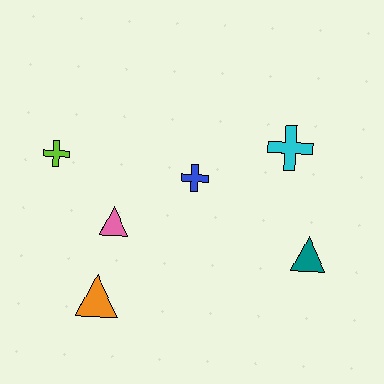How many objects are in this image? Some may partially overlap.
There are 6 objects.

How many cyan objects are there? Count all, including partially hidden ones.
There is 1 cyan object.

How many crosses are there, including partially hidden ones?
There are 3 crosses.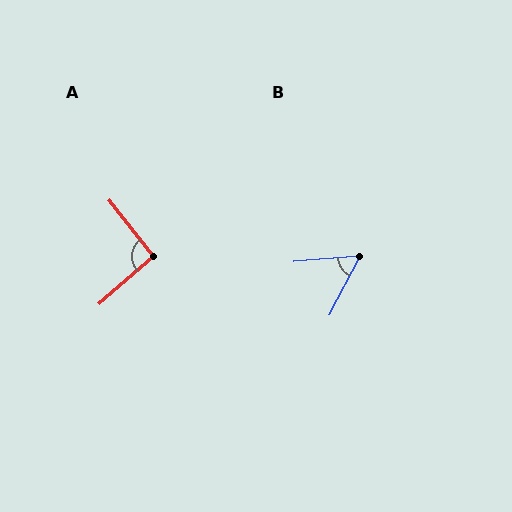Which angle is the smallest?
B, at approximately 58 degrees.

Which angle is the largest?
A, at approximately 92 degrees.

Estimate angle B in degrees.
Approximately 58 degrees.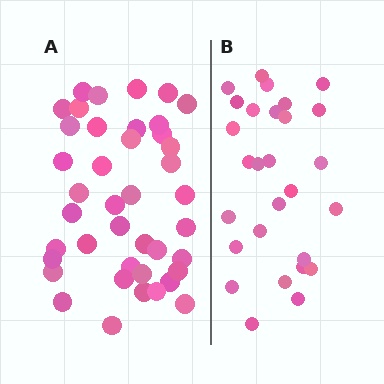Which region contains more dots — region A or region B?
Region A (the left region) has more dots.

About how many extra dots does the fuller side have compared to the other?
Region A has approximately 15 more dots than region B.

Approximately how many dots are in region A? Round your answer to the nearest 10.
About 40 dots. (The exact count is 41, which rounds to 40.)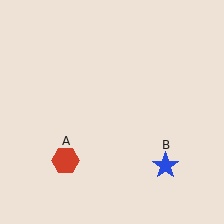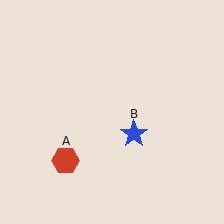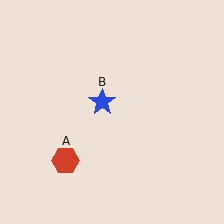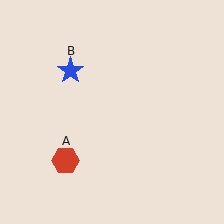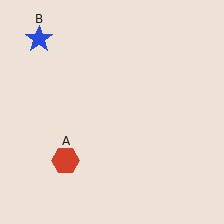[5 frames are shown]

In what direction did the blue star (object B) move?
The blue star (object B) moved up and to the left.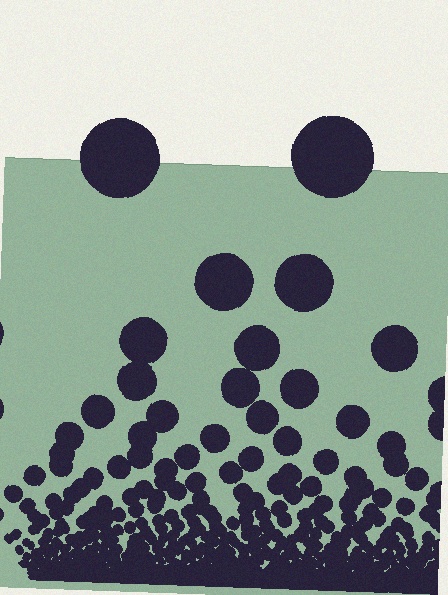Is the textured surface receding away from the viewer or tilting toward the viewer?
The surface appears to tilt toward the viewer. Texture elements get larger and sparser toward the top.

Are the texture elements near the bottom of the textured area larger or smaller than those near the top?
Smaller. The gradient is inverted — elements near the bottom are smaller and denser.